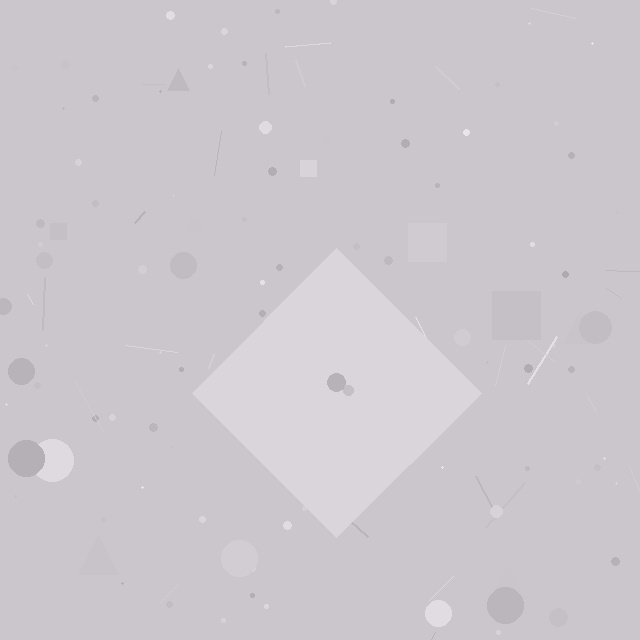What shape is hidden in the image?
A diamond is hidden in the image.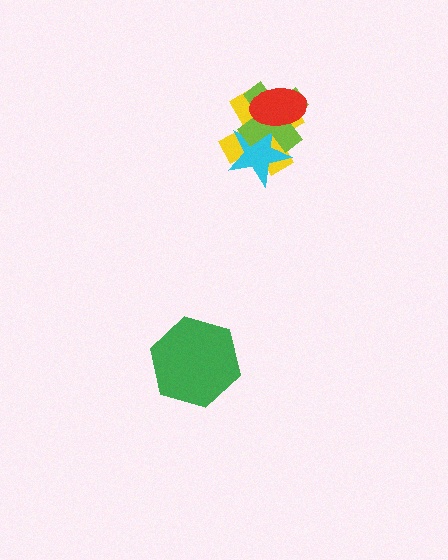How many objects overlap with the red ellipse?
3 objects overlap with the red ellipse.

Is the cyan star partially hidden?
Yes, it is partially covered by another shape.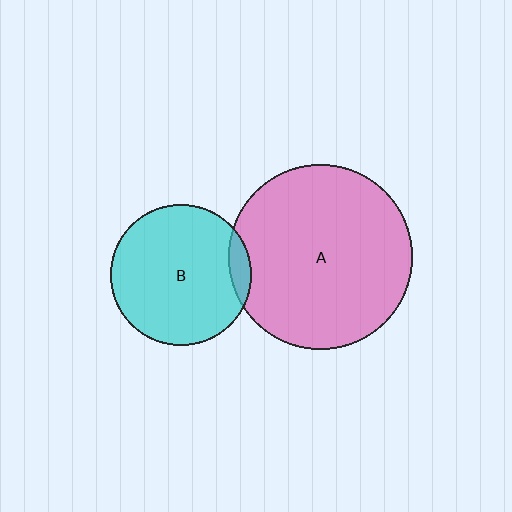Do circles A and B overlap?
Yes.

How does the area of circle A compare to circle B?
Approximately 1.7 times.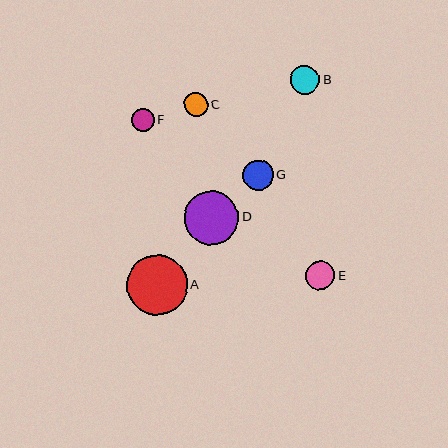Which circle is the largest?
Circle A is the largest with a size of approximately 60 pixels.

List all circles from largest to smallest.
From largest to smallest: A, D, G, B, E, C, F.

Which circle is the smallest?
Circle F is the smallest with a size of approximately 23 pixels.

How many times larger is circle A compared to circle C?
Circle A is approximately 2.5 times the size of circle C.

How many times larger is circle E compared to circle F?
Circle E is approximately 1.3 times the size of circle F.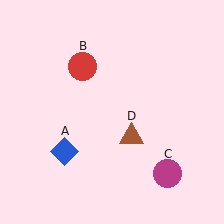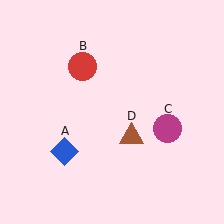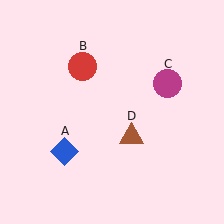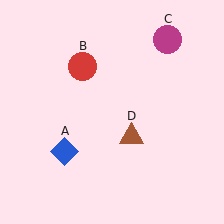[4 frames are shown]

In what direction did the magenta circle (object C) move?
The magenta circle (object C) moved up.